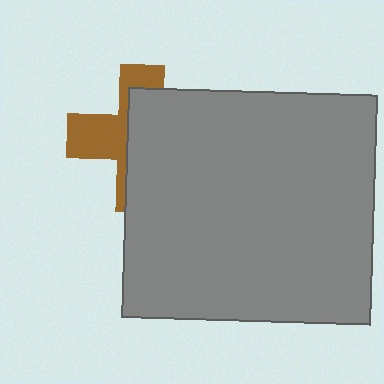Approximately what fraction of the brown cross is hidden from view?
Roughly 60% of the brown cross is hidden behind the gray rectangle.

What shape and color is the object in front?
The object in front is a gray rectangle.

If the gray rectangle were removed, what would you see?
You would see the complete brown cross.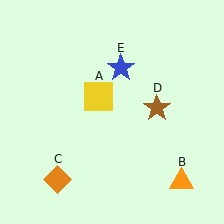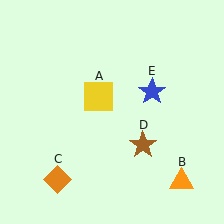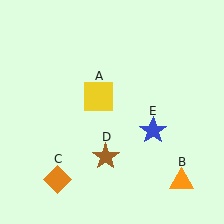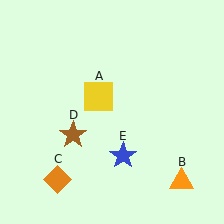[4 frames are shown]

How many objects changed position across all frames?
2 objects changed position: brown star (object D), blue star (object E).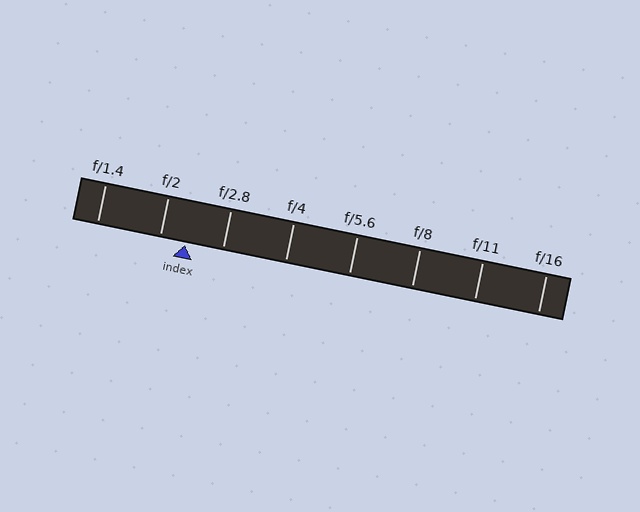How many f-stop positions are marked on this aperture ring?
There are 8 f-stop positions marked.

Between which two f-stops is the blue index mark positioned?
The index mark is between f/2 and f/2.8.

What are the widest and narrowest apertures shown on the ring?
The widest aperture shown is f/1.4 and the narrowest is f/16.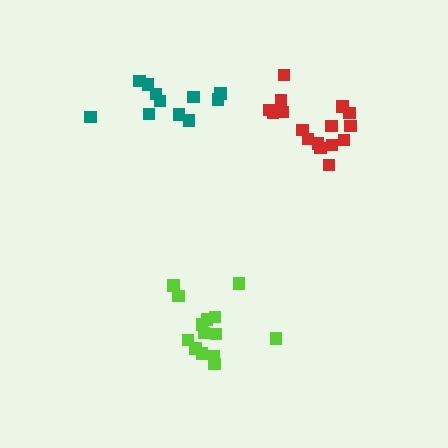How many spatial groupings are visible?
There are 3 spatial groupings.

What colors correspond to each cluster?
The clusters are colored: red, lime, teal.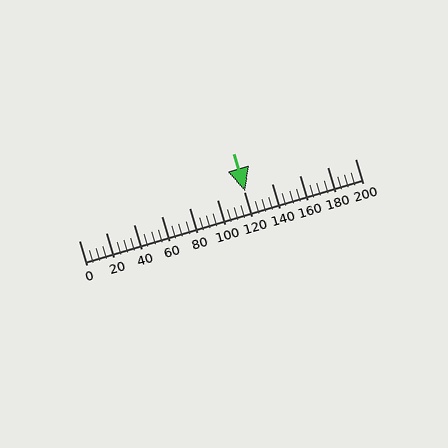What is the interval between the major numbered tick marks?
The major tick marks are spaced 20 units apart.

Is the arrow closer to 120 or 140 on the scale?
The arrow is closer to 120.